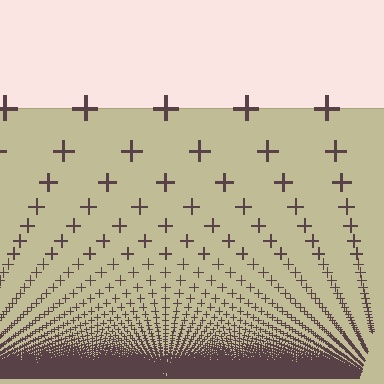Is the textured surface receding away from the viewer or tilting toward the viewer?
The surface appears to tilt toward the viewer. Texture elements get larger and sparser toward the top.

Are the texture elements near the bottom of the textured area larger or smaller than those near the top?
Smaller. The gradient is inverted — elements near the bottom are smaller and denser.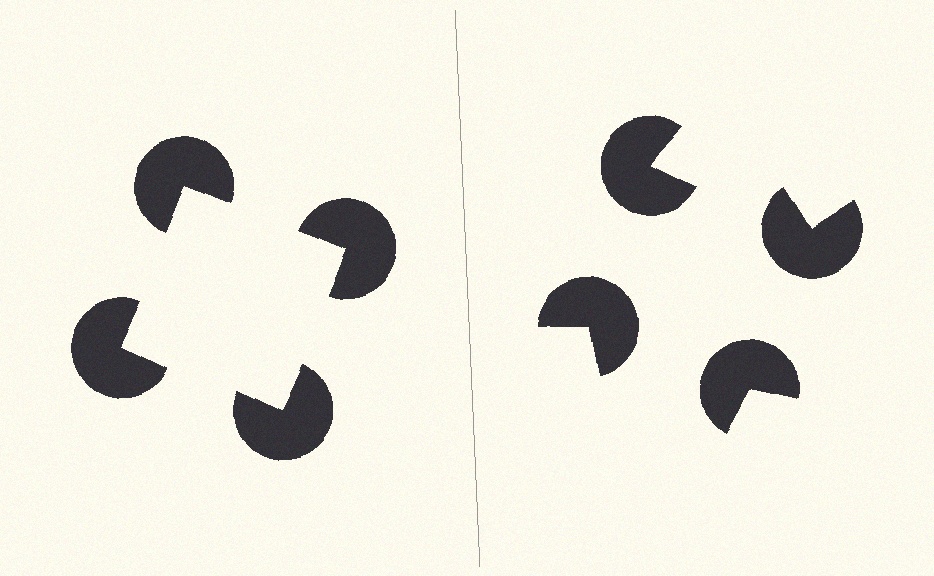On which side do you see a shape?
An illusory square appears on the left side. On the right side the wedge cuts are rotated, so no coherent shape forms.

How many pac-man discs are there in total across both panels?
8 — 4 on each side.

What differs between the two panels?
The pac-man discs are positioned identically on both sides; only the wedge orientations differ. On the left they align to a square; on the right they are misaligned.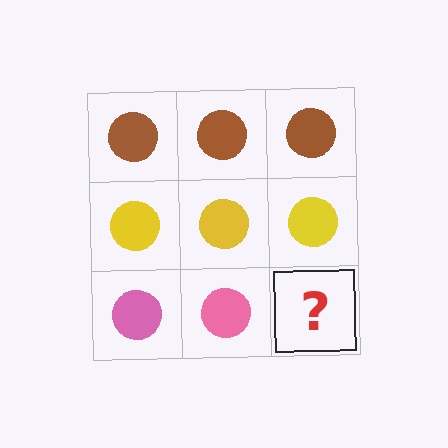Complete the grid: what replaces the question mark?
The question mark should be replaced with a pink circle.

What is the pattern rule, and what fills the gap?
The rule is that each row has a consistent color. The gap should be filled with a pink circle.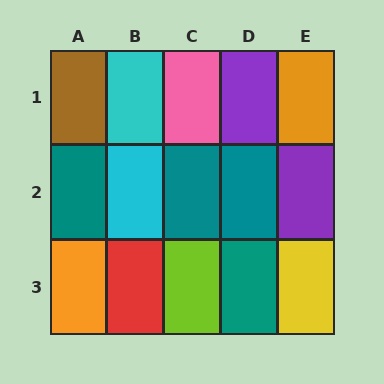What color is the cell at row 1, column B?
Cyan.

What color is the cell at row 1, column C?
Pink.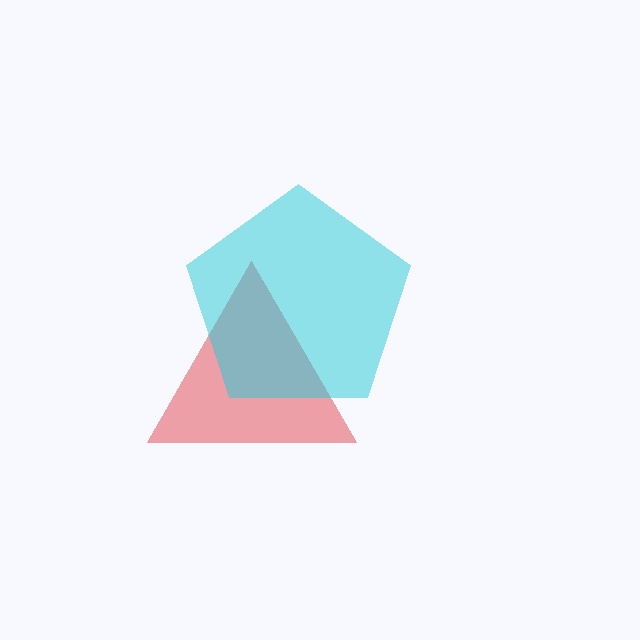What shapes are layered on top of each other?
The layered shapes are: a red triangle, a cyan pentagon.